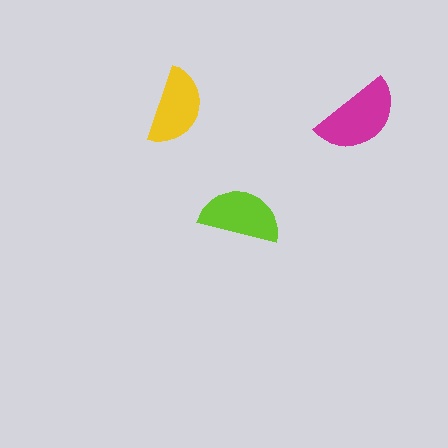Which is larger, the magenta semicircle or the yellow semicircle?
The magenta one.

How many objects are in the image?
There are 3 objects in the image.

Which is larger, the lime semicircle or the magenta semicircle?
The magenta one.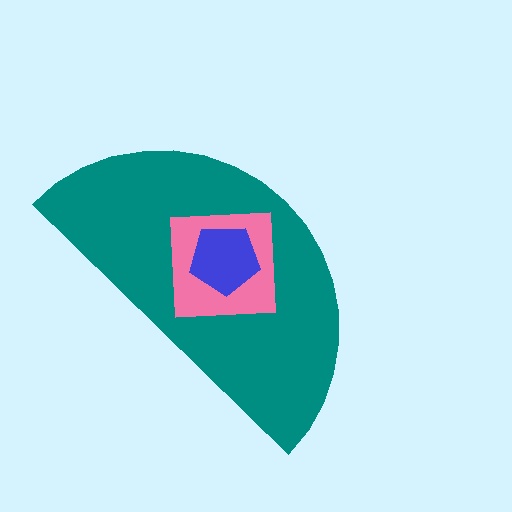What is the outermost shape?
The teal semicircle.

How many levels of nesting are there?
3.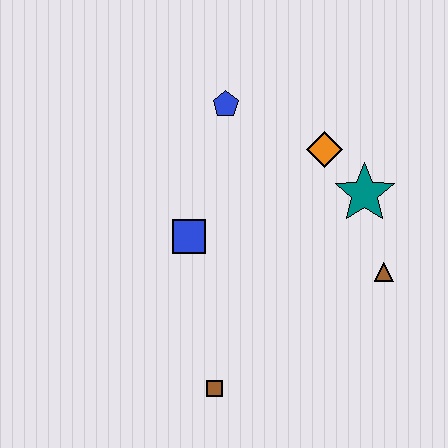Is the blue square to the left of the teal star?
Yes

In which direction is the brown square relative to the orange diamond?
The brown square is below the orange diamond.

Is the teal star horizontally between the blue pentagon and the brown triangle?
Yes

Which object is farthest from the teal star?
The brown square is farthest from the teal star.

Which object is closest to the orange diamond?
The teal star is closest to the orange diamond.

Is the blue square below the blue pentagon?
Yes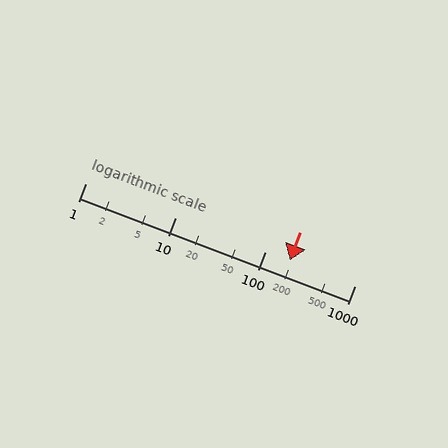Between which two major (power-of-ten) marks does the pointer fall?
The pointer is between 100 and 1000.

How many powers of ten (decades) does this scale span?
The scale spans 3 decades, from 1 to 1000.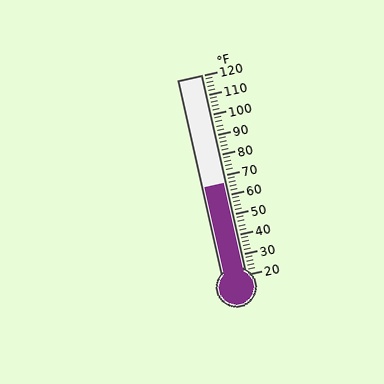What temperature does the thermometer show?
The thermometer shows approximately 66°F.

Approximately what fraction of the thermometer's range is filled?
The thermometer is filled to approximately 45% of its range.